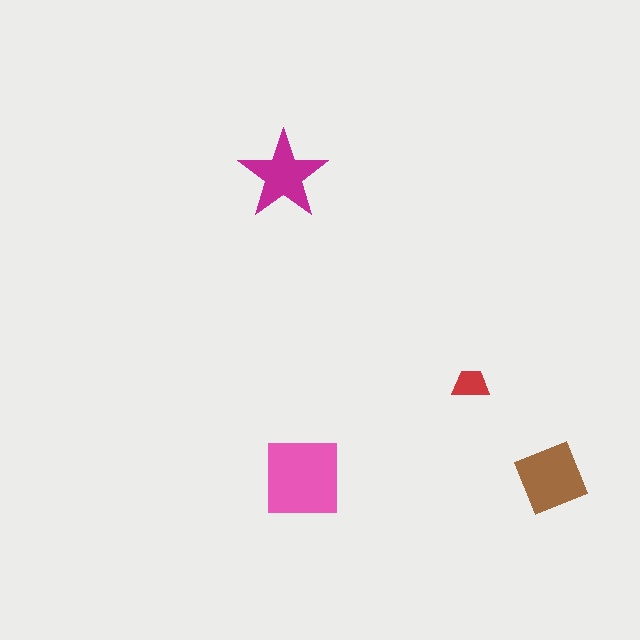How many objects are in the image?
There are 4 objects in the image.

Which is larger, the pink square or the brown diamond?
The pink square.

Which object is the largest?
The pink square.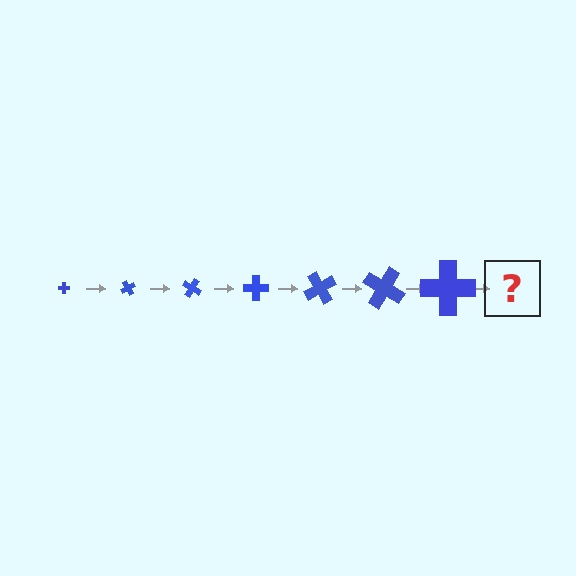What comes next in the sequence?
The next element should be a cross, larger than the previous one and rotated 420 degrees from the start.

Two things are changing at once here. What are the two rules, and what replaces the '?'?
The two rules are that the cross grows larger each step and it rotates 60 degrees each step. The '?' should be a cross, larger than the previous one and rotated 420 degrees from the start.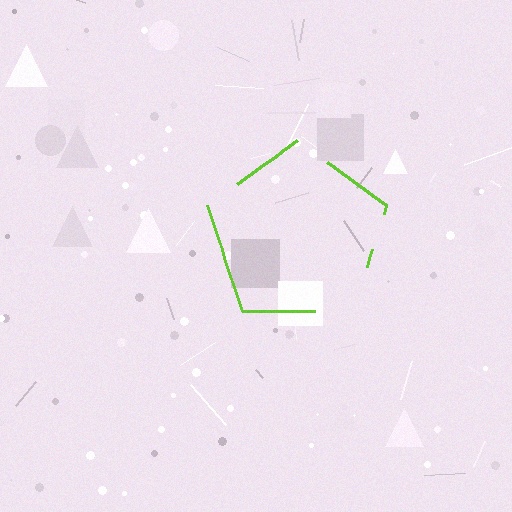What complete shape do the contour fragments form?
The contour fragments form a pentagon.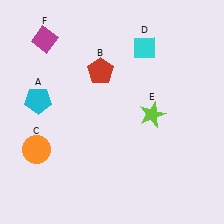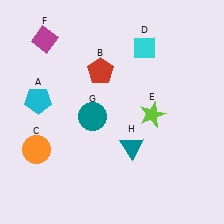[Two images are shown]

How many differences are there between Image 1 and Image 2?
There are 2 differences between the two images.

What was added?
A teal circle (G), a teal triangle (H) were added in Image 2.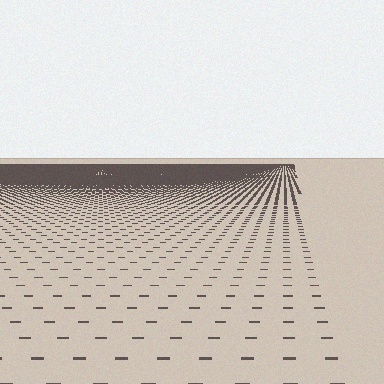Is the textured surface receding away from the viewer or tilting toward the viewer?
The surface is receding away from the viewer. Texture elements get smaller and denser toward the top.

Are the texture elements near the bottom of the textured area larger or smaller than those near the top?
Larger. Near the bottom, elements are closer to the viewer and appear at a bigger on-screen size.